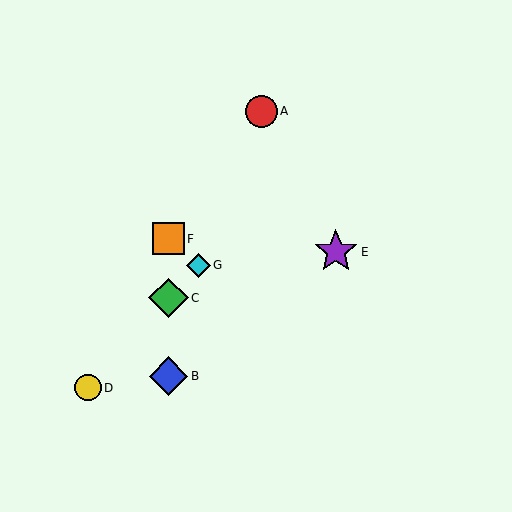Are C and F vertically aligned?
Yes, both are at x≈168.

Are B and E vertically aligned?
No, B is at x≈168 and E is at x≈336.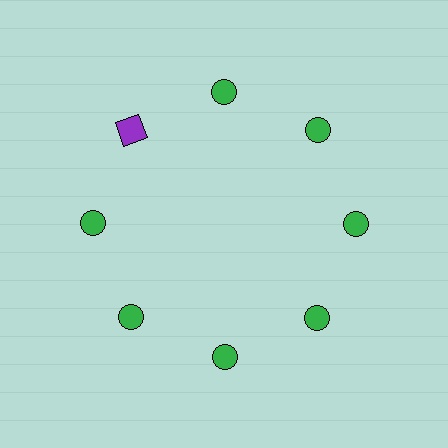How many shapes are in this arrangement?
There are 8 shapes arranged in a ring pattern.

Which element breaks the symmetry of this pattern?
The purple square at roughly the 10 o'clock position breaks the symmetry. All other shapes are green circles.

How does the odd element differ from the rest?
It differs in both color (purple instead of green) and shape (square instead of circle).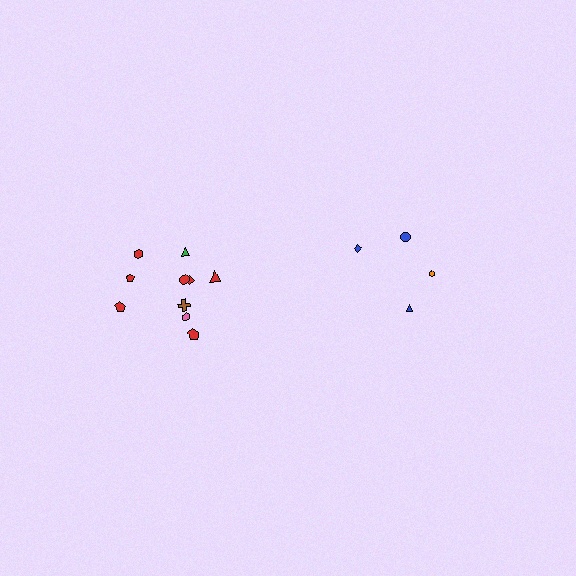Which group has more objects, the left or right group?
The left group.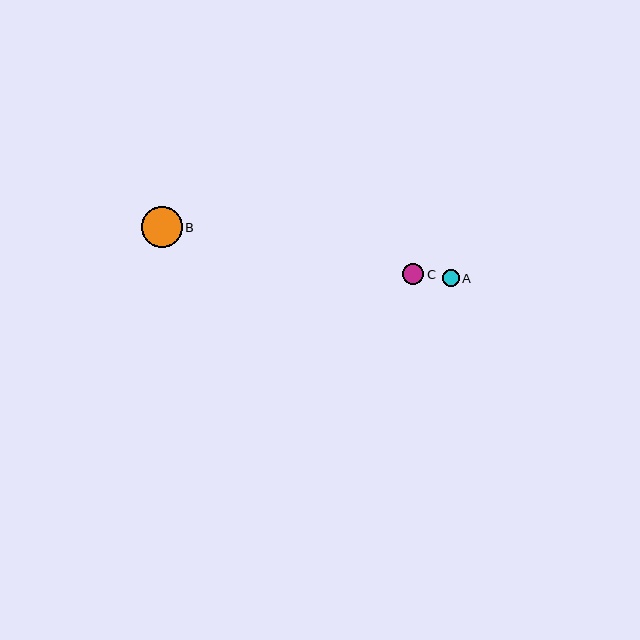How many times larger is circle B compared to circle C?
Circle B is approximately 2.0 times the size of circle C.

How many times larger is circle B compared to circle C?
Circle B is approximately 2.0 times the size of circle C.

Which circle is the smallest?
Circle A is the smallest with a size of approximately 16 pixels.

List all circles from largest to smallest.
From largest to smallest: B, C, A.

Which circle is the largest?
Circle B is the largest with a size of approximately 41 pixels.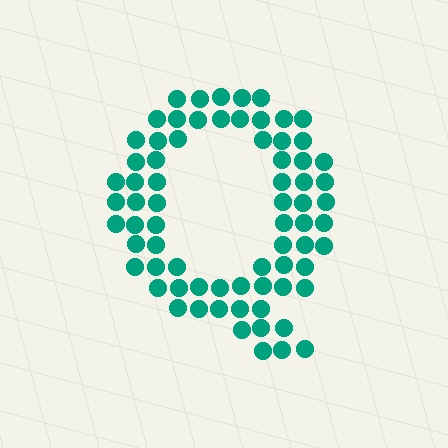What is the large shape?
The large shape is the letter Q.